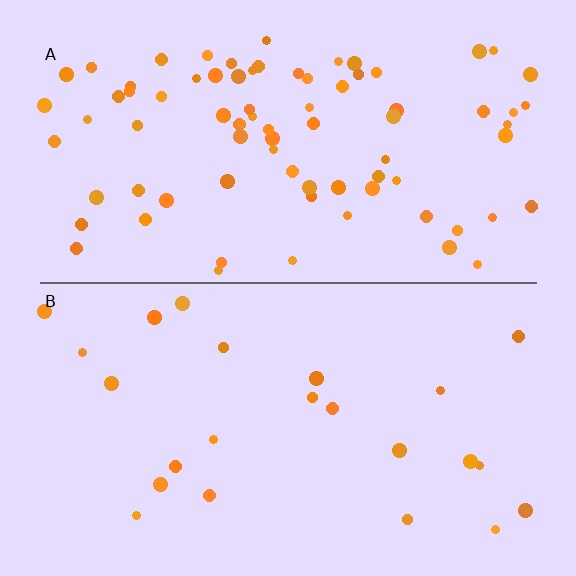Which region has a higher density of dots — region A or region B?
A (the top).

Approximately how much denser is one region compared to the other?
Approximately 3.4× — region A over region B.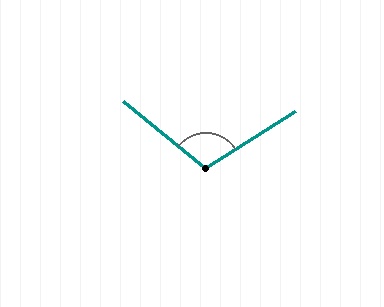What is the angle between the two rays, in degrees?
Approximately 108 degrees.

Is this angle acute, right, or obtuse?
It is obtuse.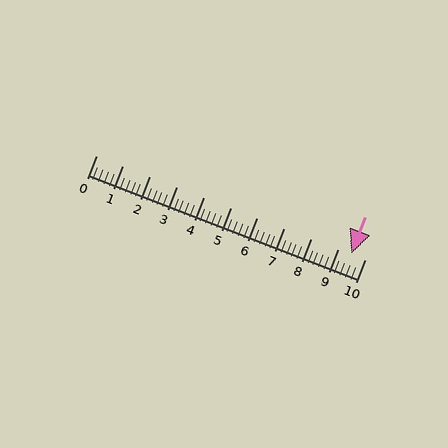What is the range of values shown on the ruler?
The ruler shows values from 0 to 10.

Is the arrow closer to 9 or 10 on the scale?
The arrow is closer to 10.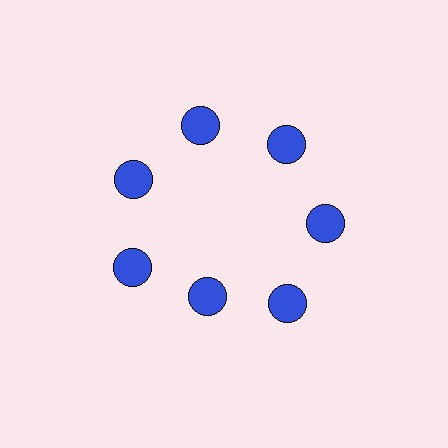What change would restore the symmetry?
The symmetry would be restored by moving it outward, back onto the ring so that all 7 circles sit at equal angles and equal distance from the center.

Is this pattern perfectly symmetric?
No. The 7 blue circles are arranged in a ring, but one element near the 6 o'clock position is pulled inward toward the center, breaking the 7-fold rotational symmetry.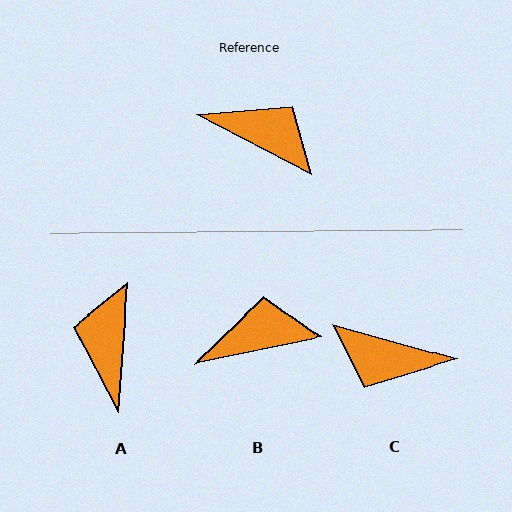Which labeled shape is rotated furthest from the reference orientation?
C, about 168 degrees away.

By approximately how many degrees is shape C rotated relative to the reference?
Approximately 168 degrees clockwise.